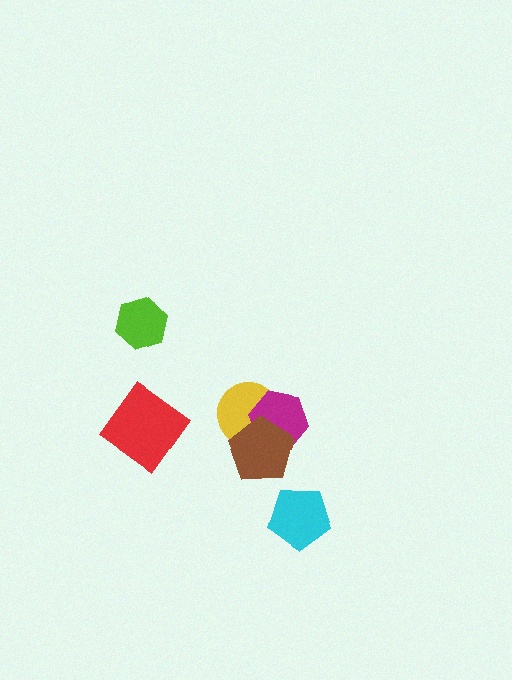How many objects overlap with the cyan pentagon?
0 objects overlap with the cyan pentagon.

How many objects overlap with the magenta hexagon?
2 objects overlap with the magenta hexagon.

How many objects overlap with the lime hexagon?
0 objects overlap with the lime hexagon.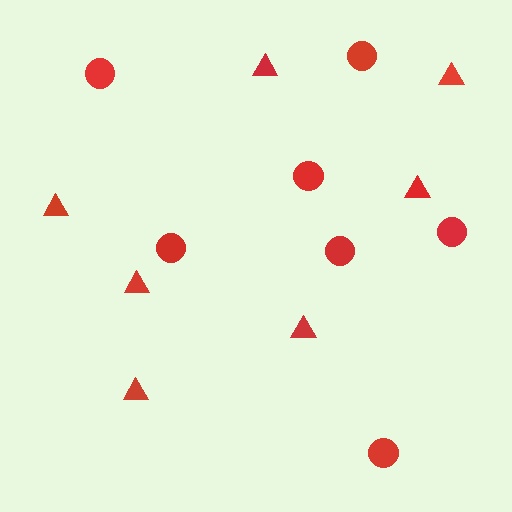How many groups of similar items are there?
There are 2 groups: one group of circles (7) and one group of triangles (7).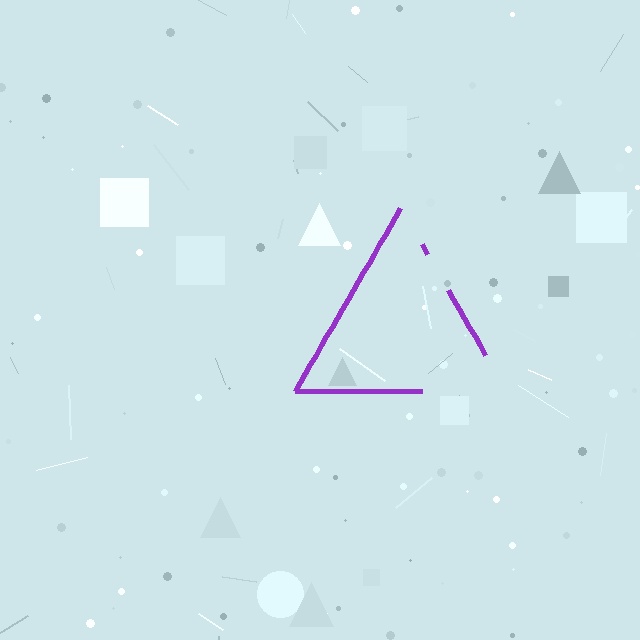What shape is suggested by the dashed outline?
The dashed outline suggests a triangle.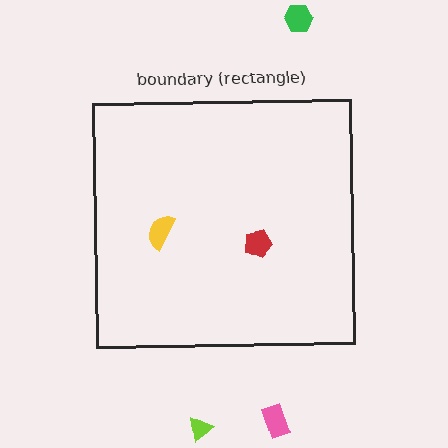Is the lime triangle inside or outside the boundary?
Outside.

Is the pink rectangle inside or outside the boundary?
Outside.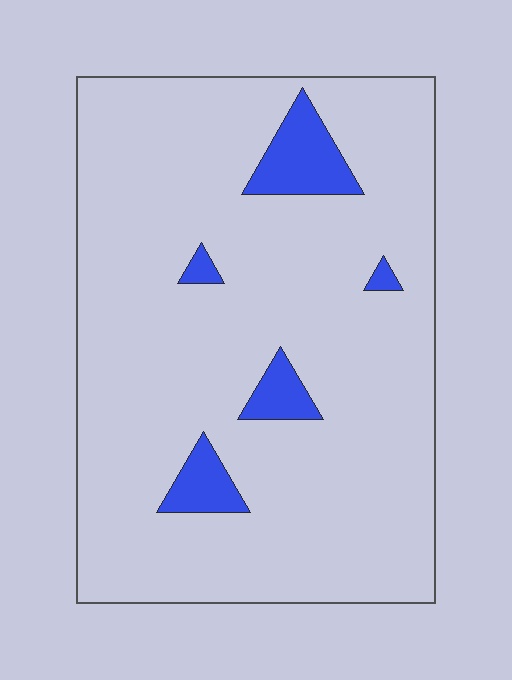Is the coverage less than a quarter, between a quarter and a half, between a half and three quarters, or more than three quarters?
Less than a quarter.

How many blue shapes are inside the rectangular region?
5.